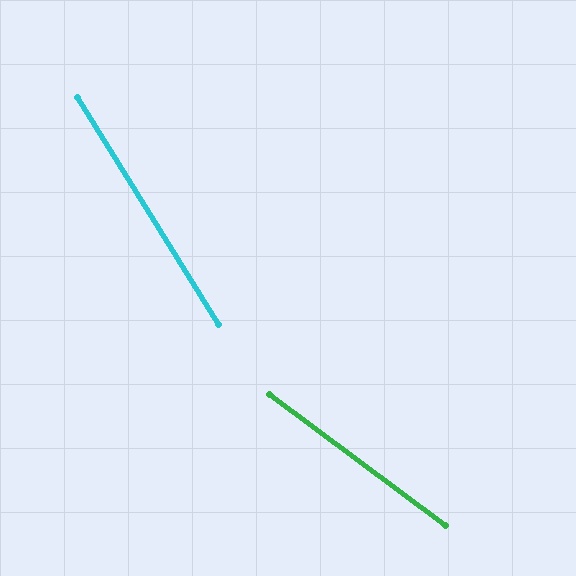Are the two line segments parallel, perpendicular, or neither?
Neither parallel nor perpendicular — they differ by about 22°.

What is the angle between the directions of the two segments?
Approximately 22 degrees.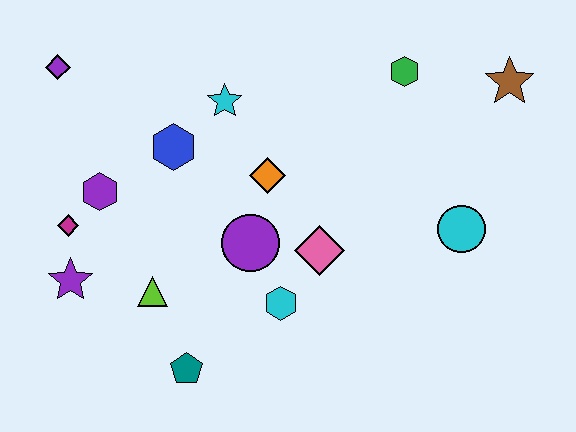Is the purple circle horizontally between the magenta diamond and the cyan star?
No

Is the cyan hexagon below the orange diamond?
Yes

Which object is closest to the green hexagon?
The brown star is closest to the green hexagon.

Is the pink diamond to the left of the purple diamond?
No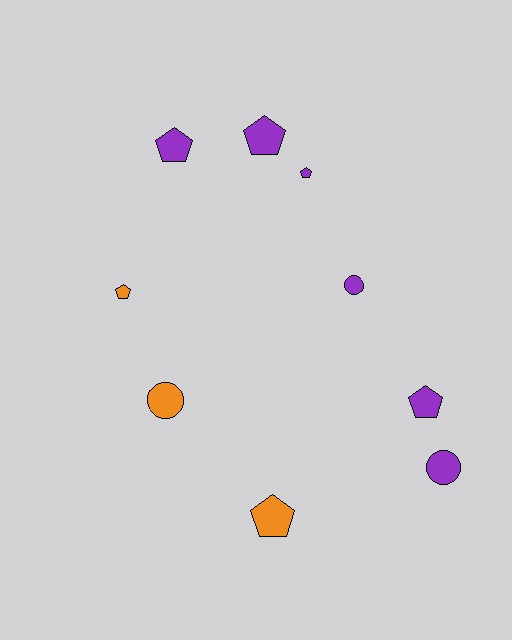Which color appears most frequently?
Purple, with 6 objects.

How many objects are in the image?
There are 9 objects.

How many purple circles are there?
There are 2 purple circles.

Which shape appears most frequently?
Pentagon, with 6 objects.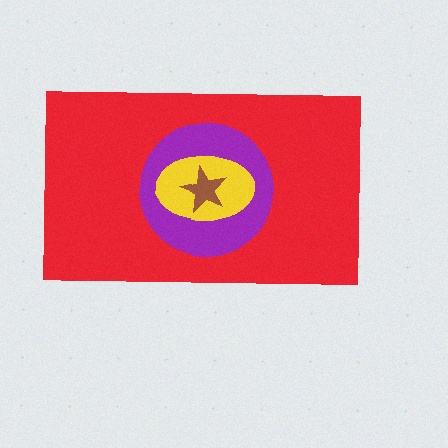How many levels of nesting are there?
4.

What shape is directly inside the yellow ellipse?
The brown star.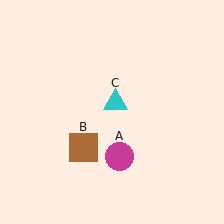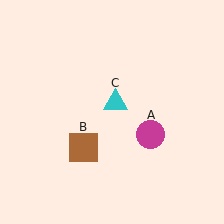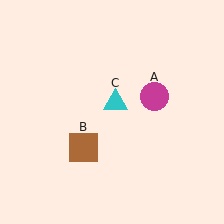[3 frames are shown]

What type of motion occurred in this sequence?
The magenta circle (object A) rotated counterclockwise around the center of the scene.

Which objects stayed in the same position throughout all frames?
Brown square (object B) and cyan triangle (object C) remained stationary.